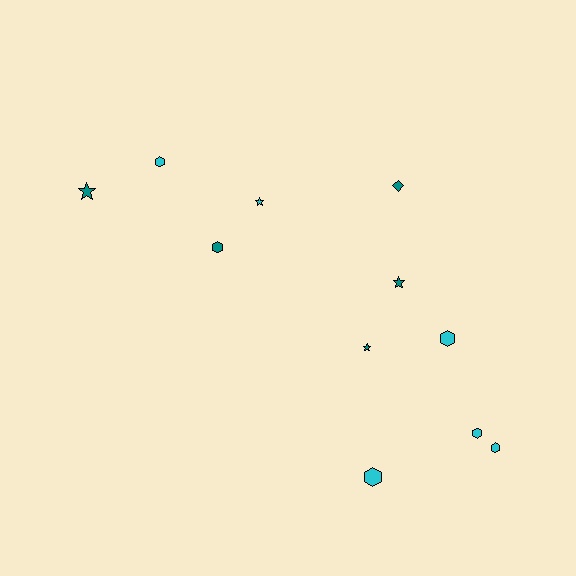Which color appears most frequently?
Cyan, with 6 objects.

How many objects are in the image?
There are 11 objects.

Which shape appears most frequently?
Hexagon, with 6 objects.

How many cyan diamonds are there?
There are no cyan diamonds.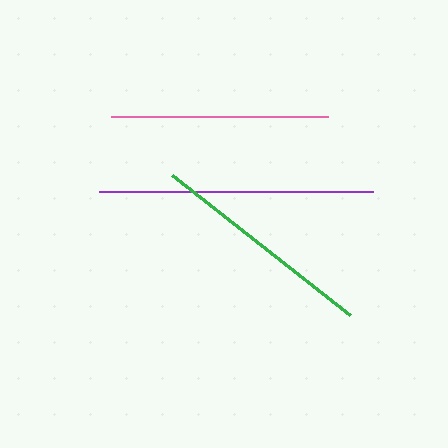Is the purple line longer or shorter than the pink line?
The purple line is longer than the pink line.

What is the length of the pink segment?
The pink segment is approximately 218 pixels long.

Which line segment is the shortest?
The pink line is the shortest at approximately 218 pixels.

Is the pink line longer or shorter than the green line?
The green line is longer than the pink line.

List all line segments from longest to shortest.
From longest to shortest: purple, green, pink.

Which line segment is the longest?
The purple line is the longest at approximately 274 pixels.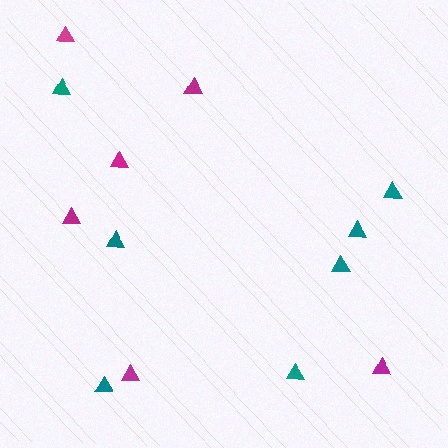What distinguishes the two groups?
There are 2 groups: one group of magenta triangles (6) and one group of teal triangles (7).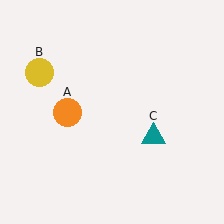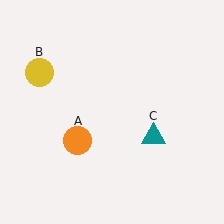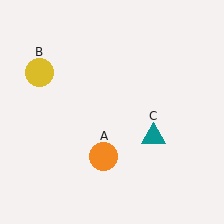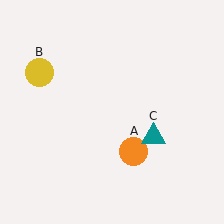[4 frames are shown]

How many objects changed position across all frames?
1 object changed position: orange circle (object A).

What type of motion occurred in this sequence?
The orange circle (object A) rotated counterclockwise around the center of the scene.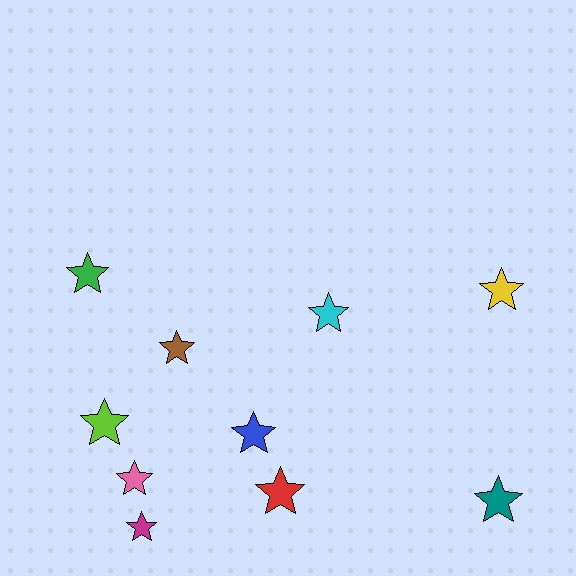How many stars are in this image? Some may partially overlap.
There are 10 stars.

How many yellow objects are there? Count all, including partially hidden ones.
There is 1 yellow object.